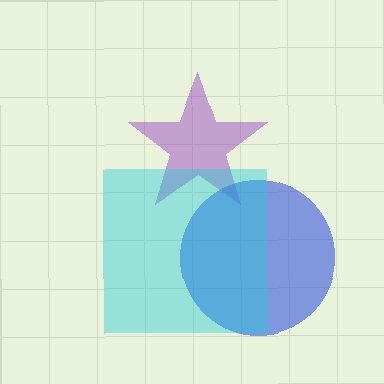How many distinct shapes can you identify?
There are 3 distinct shapes: a purple star, a blue circle, a cyan square.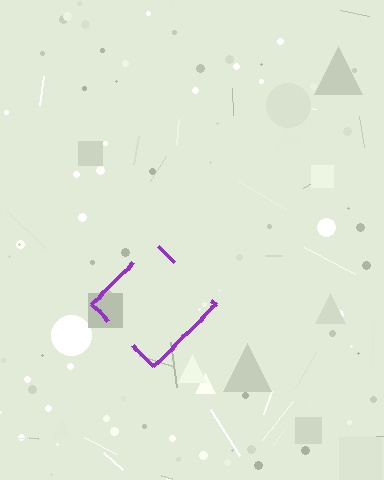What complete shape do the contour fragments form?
The contour fragments form a diamond.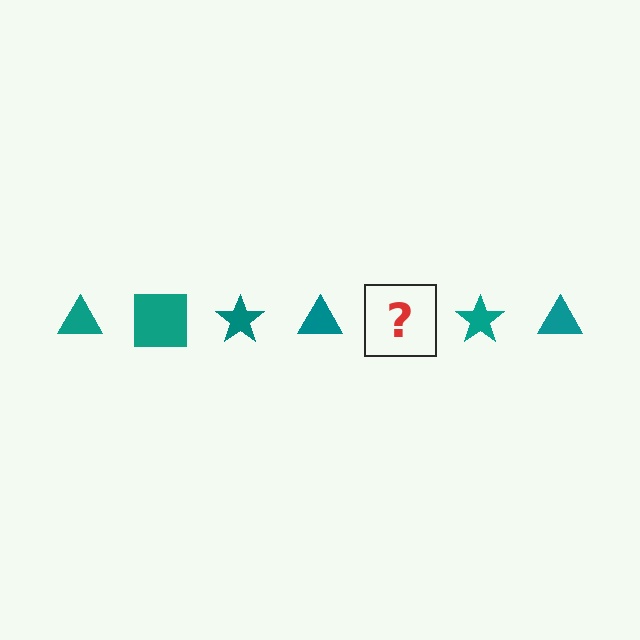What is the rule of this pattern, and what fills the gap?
The rule is that the pattern cycles through triangle, square, star shapes in teal. The gap should be filled with a teal square.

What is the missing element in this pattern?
The missing element is a teal square.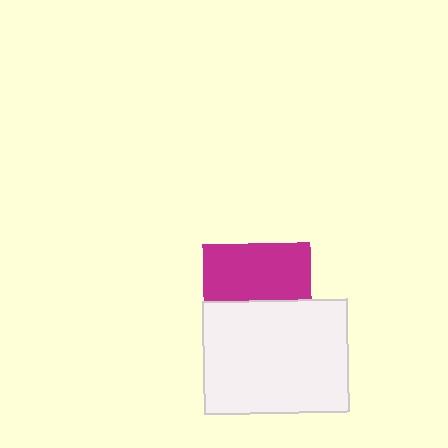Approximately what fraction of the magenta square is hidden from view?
Roughly 47% of the magenta square is hidden behind the white rectangle.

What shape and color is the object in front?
The object in front is a white rectangle.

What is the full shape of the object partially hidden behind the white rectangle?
The partially hidden object is a magenta square.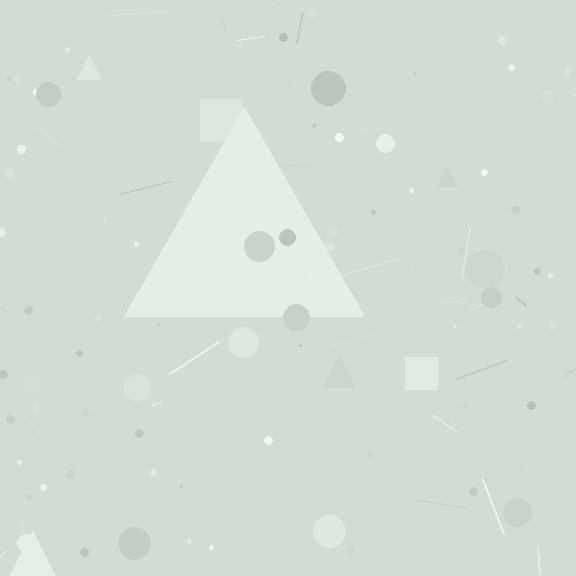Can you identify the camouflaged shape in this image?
The camouflaged shape is a triangle.